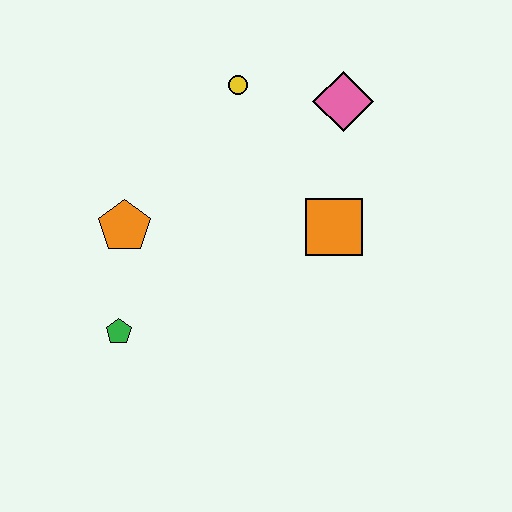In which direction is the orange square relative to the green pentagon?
The orange square is to the right of the green pentagon.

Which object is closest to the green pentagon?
The orange pentagon is closest to the green pentagon.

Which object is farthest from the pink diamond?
The green pentagon is farthest from the pink diamond.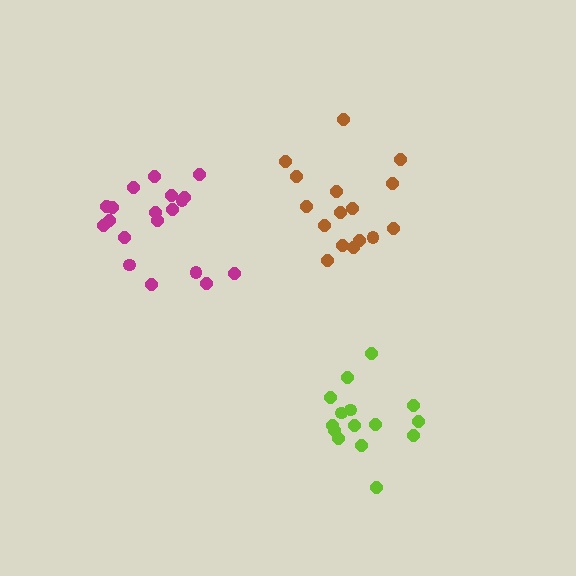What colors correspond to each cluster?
The clusters are colored: magenta, lime, brown.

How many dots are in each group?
Group 1: 19 dots, Group 2: 15 dots, Group 3: 16 dots (50 total).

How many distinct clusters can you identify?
There are 3 distinct clusters.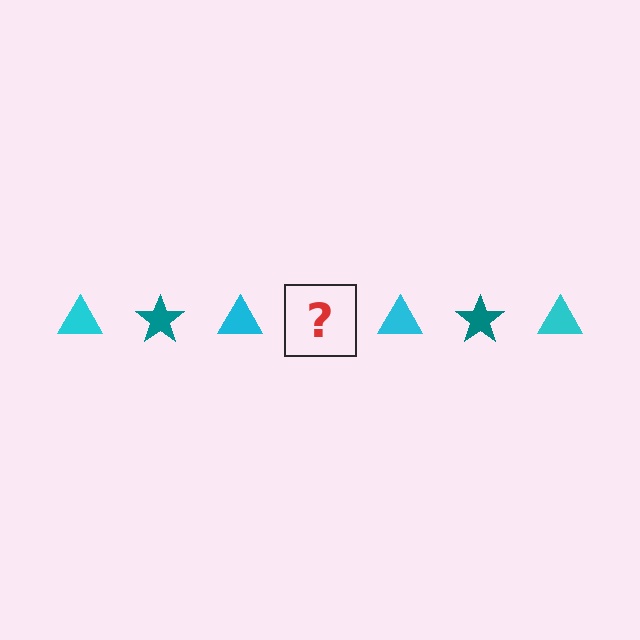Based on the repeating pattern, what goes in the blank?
The blank should be a teal star.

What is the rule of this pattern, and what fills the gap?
The rule is that the pattern alternates between cyan triangle and teal star. The gap should be filled with a teal star.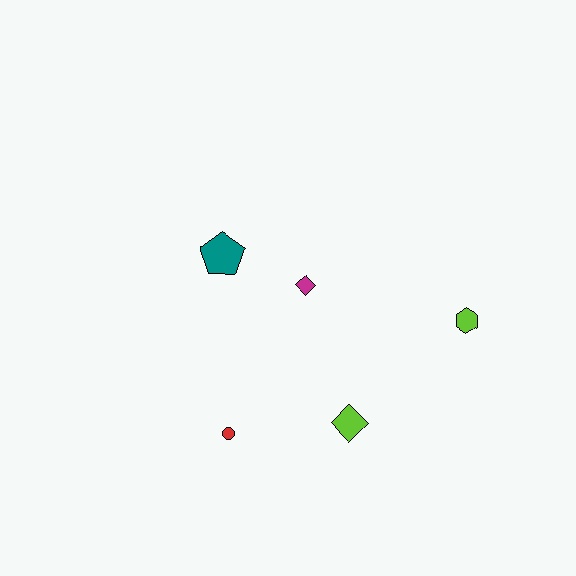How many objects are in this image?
There are 5 objects.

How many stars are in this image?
There are no stars.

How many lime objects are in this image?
There are 2 lime objects.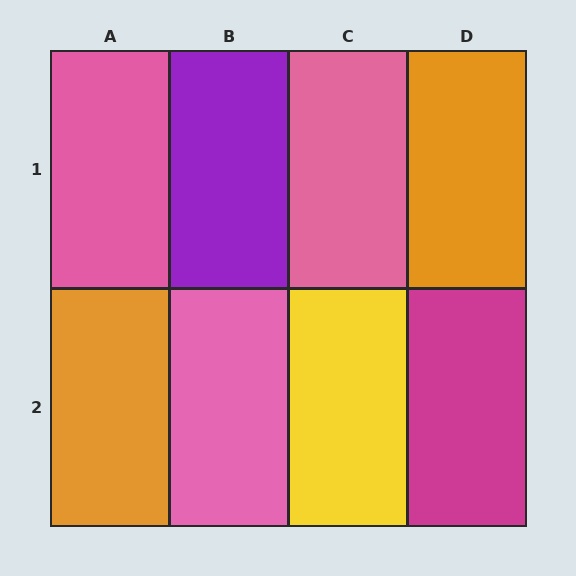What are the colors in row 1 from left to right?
Pink, purple, pink, orange.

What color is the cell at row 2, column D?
Magenta.